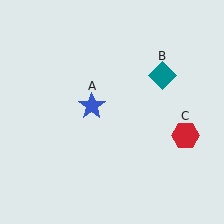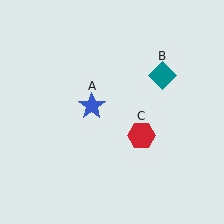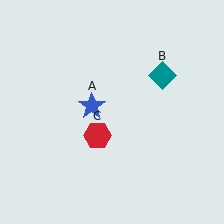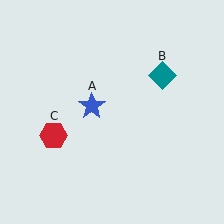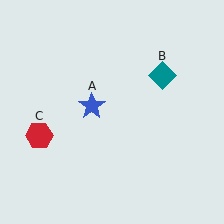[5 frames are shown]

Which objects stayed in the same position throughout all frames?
Blue star (object A) and teal diamond (object B) remained stationary.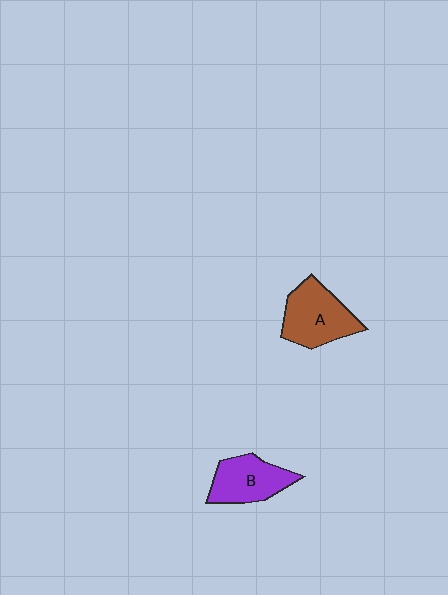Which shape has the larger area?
Shape A (brown).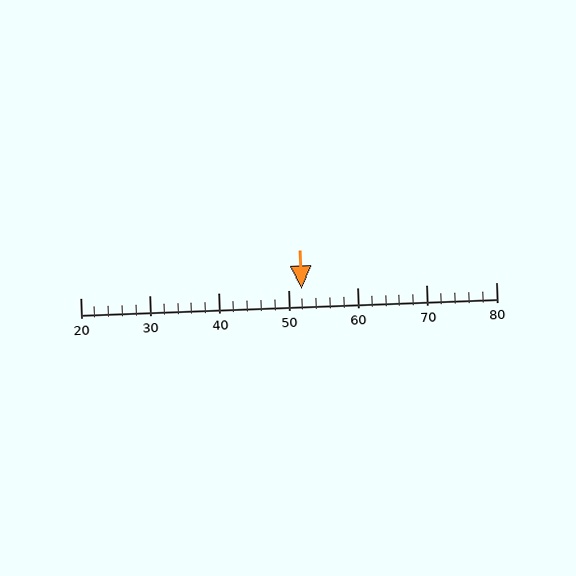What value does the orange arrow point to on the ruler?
The orange arrow points to approximately 52.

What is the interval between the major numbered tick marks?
The major tick marks are spaced 10 units apart.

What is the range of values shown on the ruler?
The ruler shows values from 20 to 80.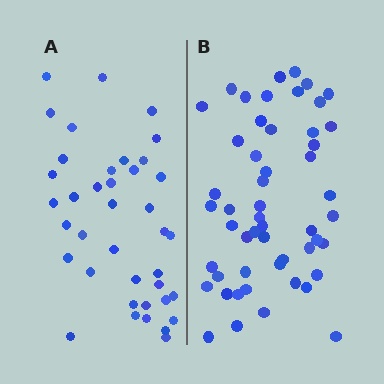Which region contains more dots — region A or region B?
Region B (the right region) has more dots.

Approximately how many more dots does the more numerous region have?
Region B has approximately 15 more dots than region A.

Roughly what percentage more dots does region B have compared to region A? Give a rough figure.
About 35% more.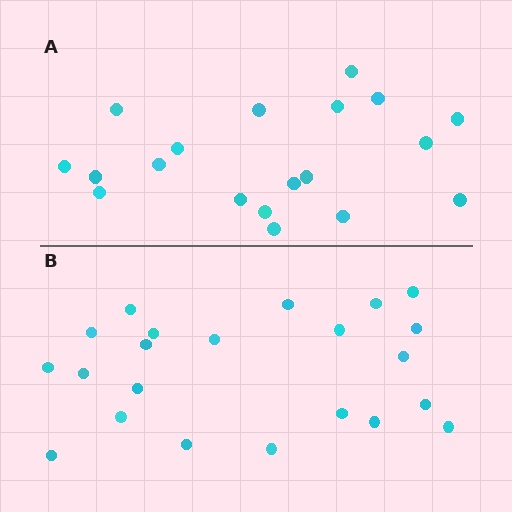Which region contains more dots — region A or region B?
Region B (the bottom region) has more dots.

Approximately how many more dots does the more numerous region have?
Region B has just a few more — roughly 2 or 3 more dots than region A.